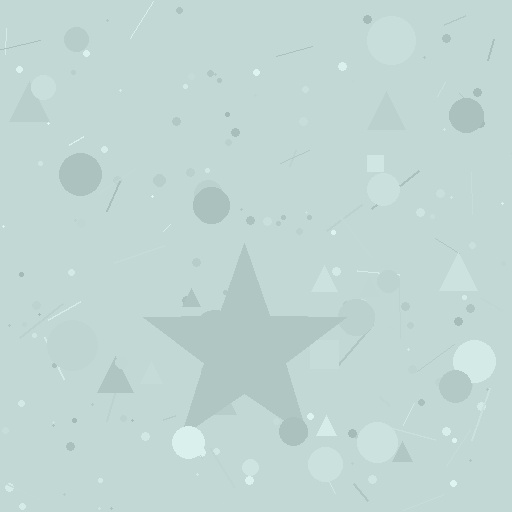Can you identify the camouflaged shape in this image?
The camouflaged shape is a star.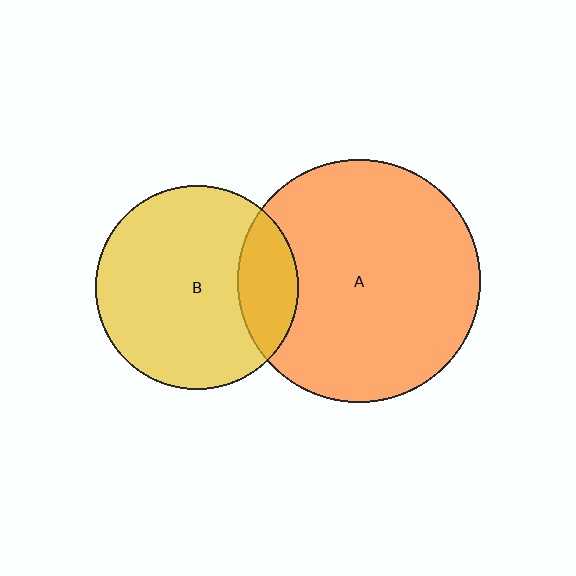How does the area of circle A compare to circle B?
Approximately 1.4 times.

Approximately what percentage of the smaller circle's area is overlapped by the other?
Approximately 20%.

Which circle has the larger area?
Circle A (orange).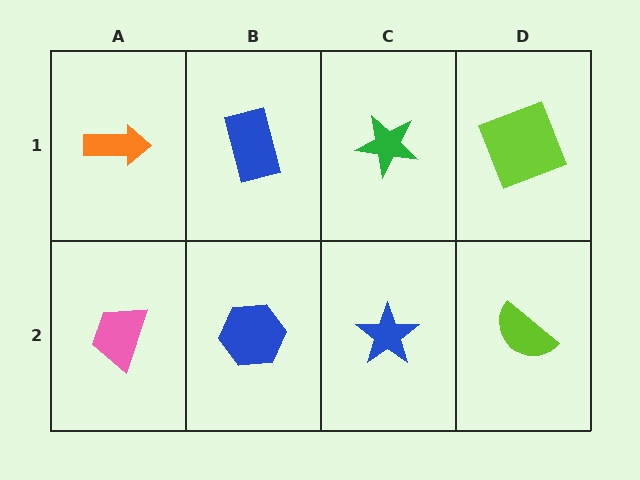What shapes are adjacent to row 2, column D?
A lime square (row 1, column D), a blue star (row 2, column C).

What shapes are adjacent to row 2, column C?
A green star (row 1, column C), a blue hexagon (row 2, column B), a lime semicircle (row 2, column D).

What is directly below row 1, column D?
A lime semicircle.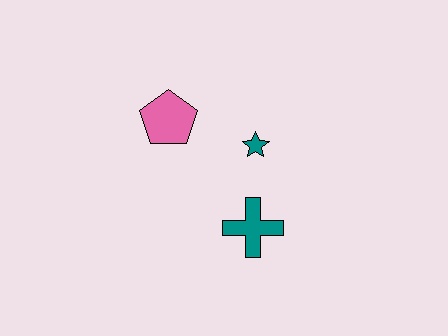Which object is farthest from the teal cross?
The pink pentagon is farthest from the teal cross.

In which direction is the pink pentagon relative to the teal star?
The pink pentagon is to the left of the teal star.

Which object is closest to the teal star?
The teal cross is closest to the teal star.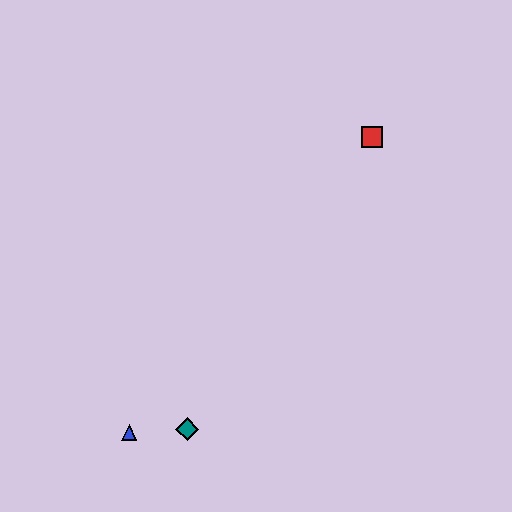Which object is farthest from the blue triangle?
The red square is farthest from the blue triangle.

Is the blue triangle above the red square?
No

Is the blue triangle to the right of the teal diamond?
No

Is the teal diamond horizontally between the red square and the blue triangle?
Yes